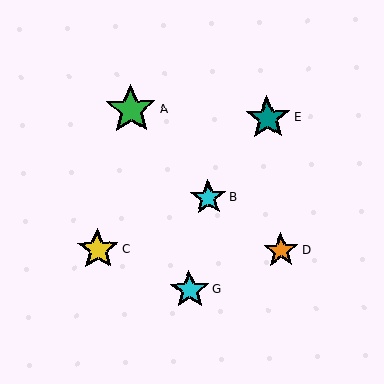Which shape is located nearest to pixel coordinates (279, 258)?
The orange star (labeled D) at (281, 250) is nearest to that location.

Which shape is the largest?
The green star (labeled A) is the largest.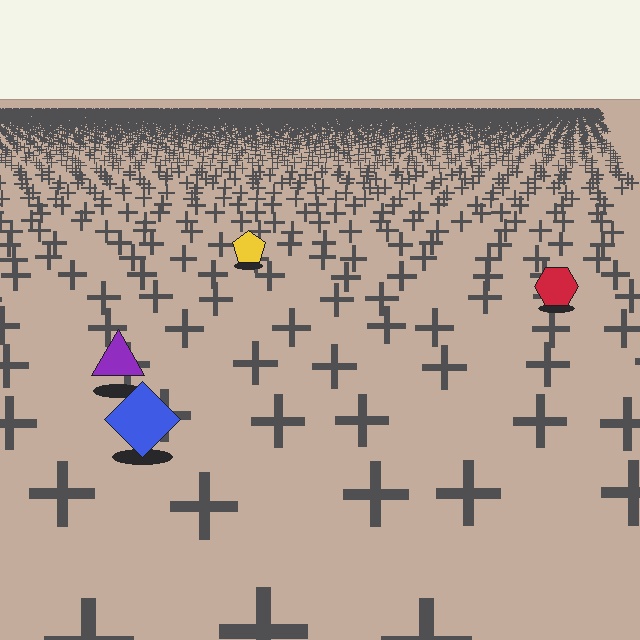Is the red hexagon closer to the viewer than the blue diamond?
No. The blue diamond is closer — you can tell from the texture gradient: the ground texture is coarser near it.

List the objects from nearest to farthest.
From nearest to farthest: the blue diamond, the purple triangle, the red hexagon, the yellow pentagon.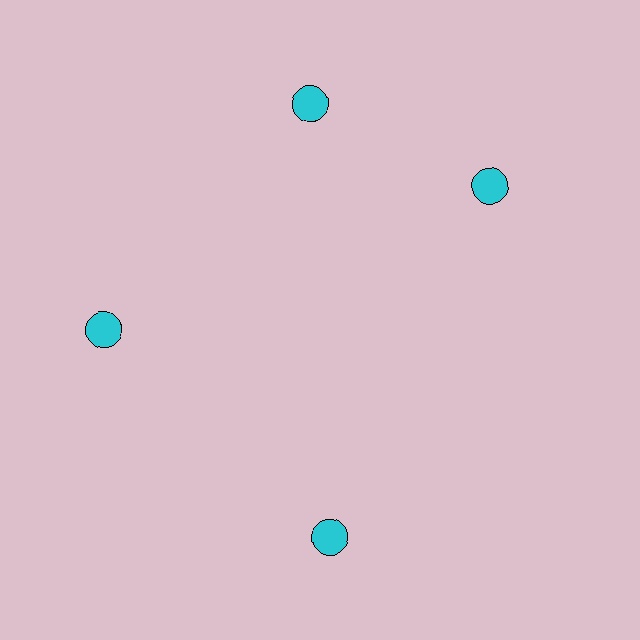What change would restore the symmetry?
The symmetry would be restored by rotating it back into even spacing with its neighbors so that all 4 circles sit at equal angles and equal distance from the center.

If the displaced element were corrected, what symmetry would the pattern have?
It would have 4-fold rotational symmetry — the pattern would map onto itself every 90 degrees.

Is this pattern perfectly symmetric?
No. The 4 cyan circles are arranged in a ring, but one element near the 3 o'clock position is rotated out of alignment along the ring, breaking the 4-fold rotational symmetry.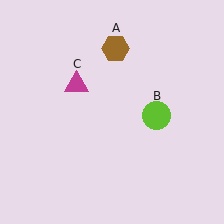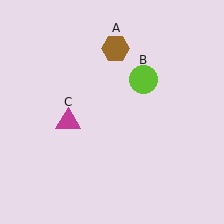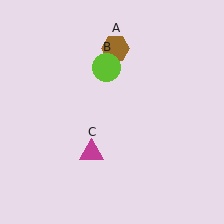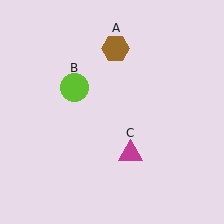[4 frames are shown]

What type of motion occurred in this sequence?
The lime circle (object B), magenta triangle (object C) rotated counterclockwise around the center of the scene.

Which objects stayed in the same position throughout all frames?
Brown hexagon (object A) remained stationary.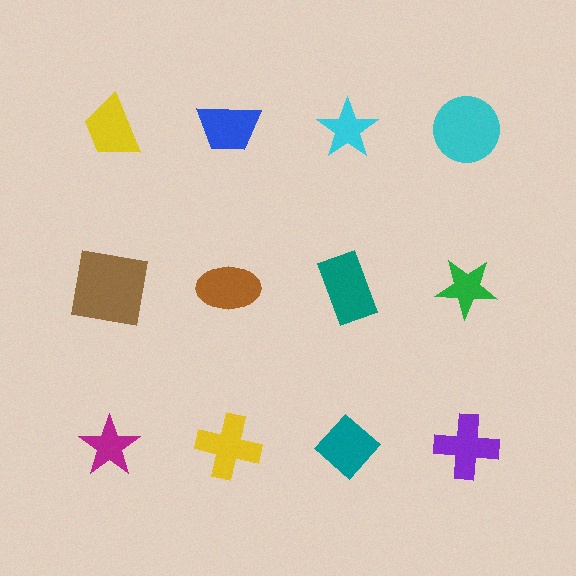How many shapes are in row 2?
4 shapes.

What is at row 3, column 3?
A teal diamond.